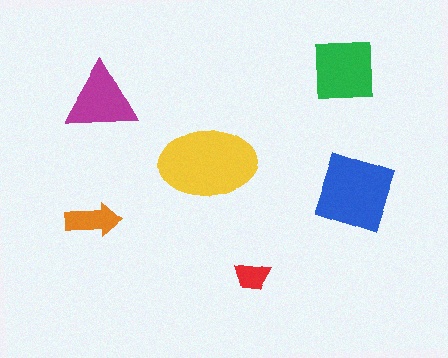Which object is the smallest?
The red trapezoid.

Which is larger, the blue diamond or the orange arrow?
The blue diamond.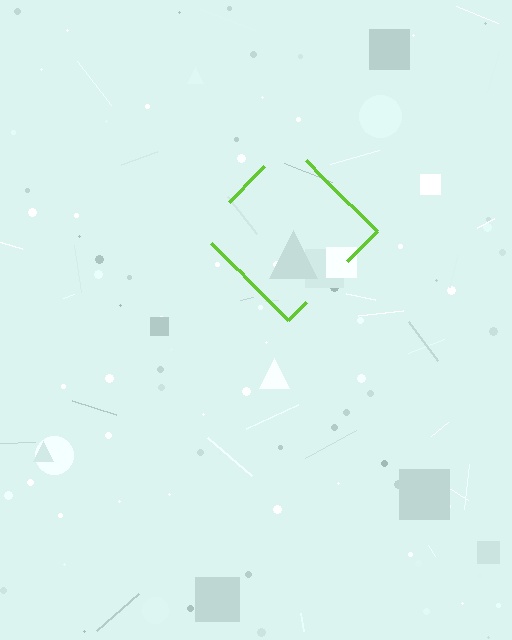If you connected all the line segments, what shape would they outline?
They would outline a diamond.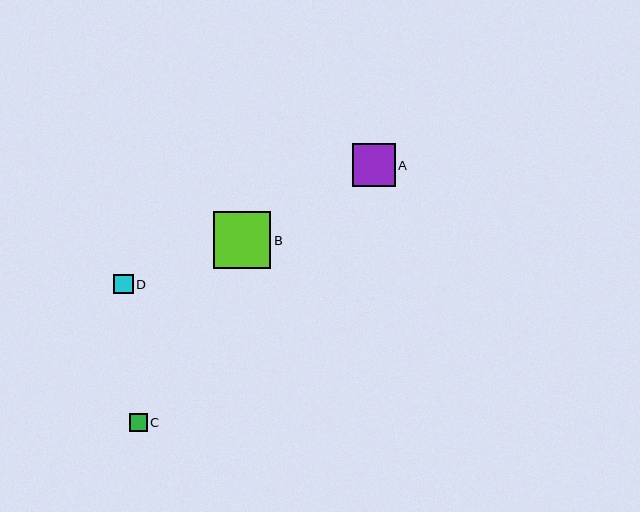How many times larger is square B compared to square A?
Square B is approximately 1.3 times the size of square A.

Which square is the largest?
Square B is the largest with a size of approximately 57 pixels.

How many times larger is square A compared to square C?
Square A is approximately 2.4 times the size of square C.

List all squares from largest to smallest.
From largest to smallest: B, A, D, C.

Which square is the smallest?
Square C is the smallest with a size of approximately 18 pixels.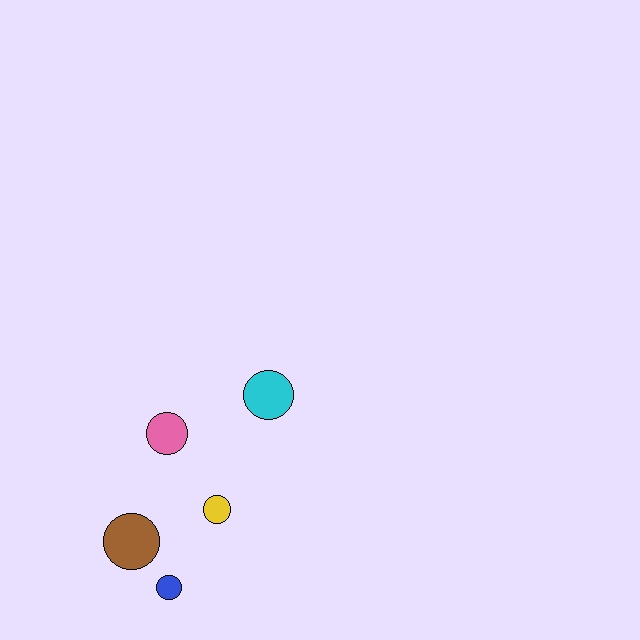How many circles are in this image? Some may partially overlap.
There are 5 circles.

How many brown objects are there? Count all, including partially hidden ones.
There is 1 brown object.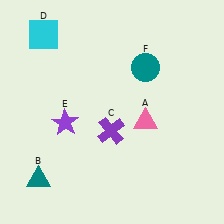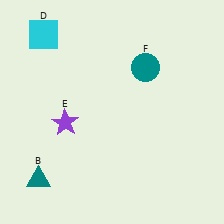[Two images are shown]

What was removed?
The purple cross (C), the pink triangle (A) were removed in Image 2.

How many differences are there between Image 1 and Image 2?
There are 2 differences between the two images.